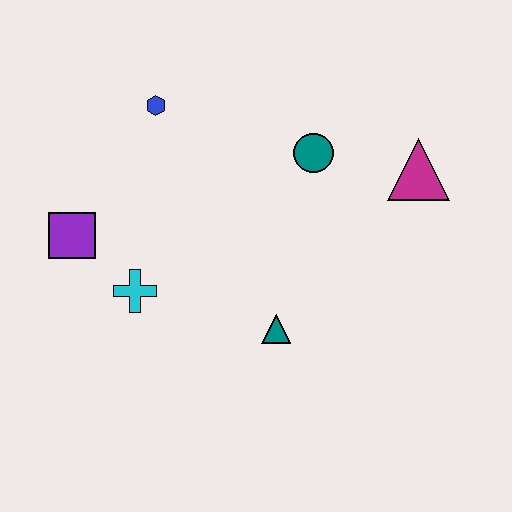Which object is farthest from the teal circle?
The purple square is farthest from the teal circle.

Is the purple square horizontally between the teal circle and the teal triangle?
No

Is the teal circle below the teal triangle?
No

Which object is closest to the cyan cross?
The purple square is closest to the cyan cross.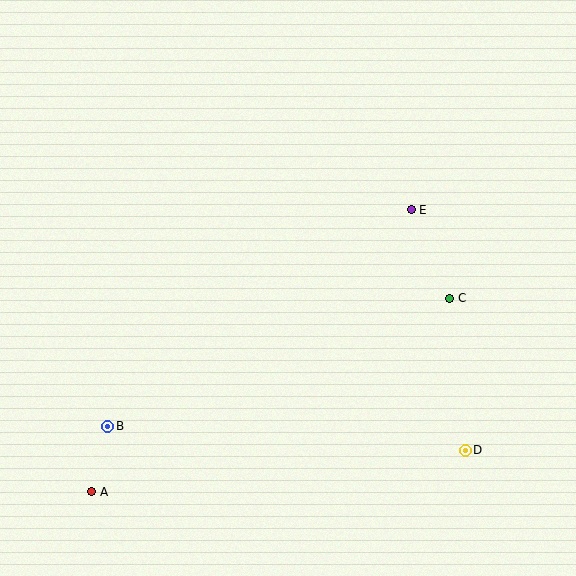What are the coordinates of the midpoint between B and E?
The midpoint between B and E is at (259, 318).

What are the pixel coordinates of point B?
Point B is at (108, 426).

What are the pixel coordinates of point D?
Point D is at (465, 450).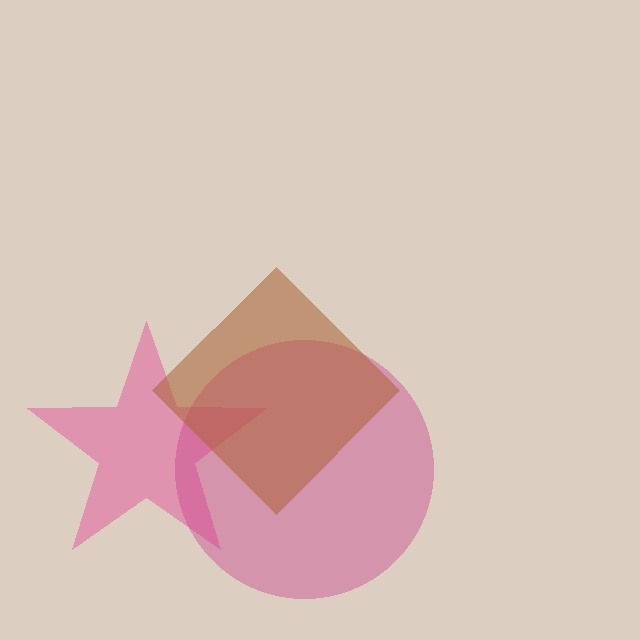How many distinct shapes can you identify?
There are 3 distinct shapes: a pink star, a magenta circle, a brown diamond.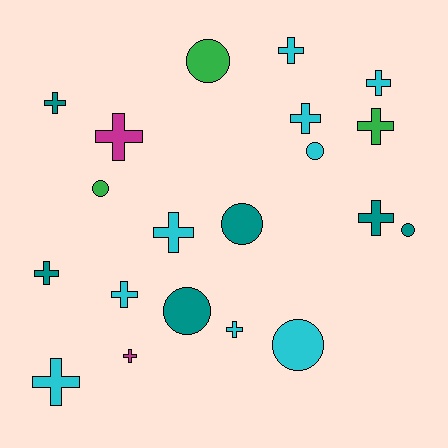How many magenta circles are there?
There are no magenta circles.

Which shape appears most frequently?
Cross, with 13 objects.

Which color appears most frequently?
Cyan, with 9 objects.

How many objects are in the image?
There are 20 objects.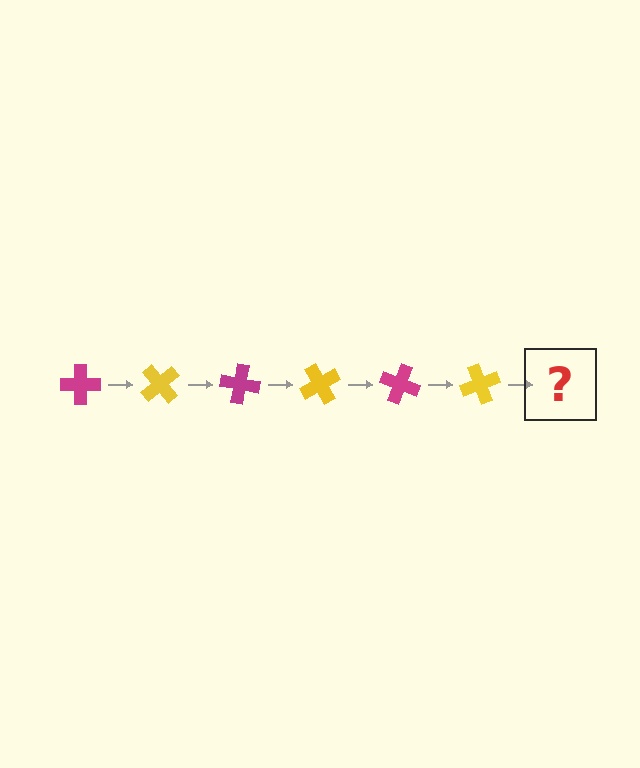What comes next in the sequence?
The next element should be a magenta cross, rotated 300 degrees from the start.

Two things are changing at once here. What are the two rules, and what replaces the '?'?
The two rules are that it rotates 50 degrees each step and the color cycles through magenta and yellow. The '?' should be a magenta cross, rotated 300 degrees from the start.